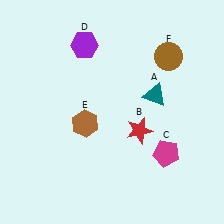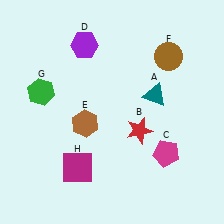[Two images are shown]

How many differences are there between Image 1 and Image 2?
There are 2 differences between the two images.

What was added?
A green hexagon (G), a magenta square (H) were added in Image 2.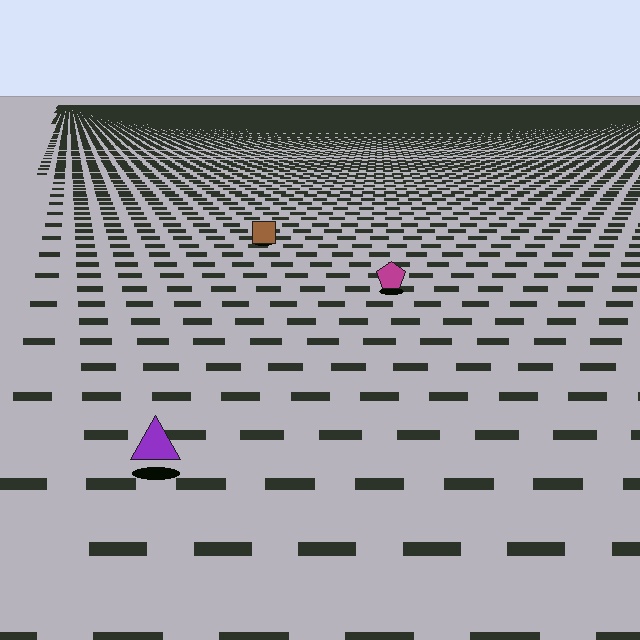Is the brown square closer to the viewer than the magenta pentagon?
No. The magenta pentagon is closer — you can tell from the texture gradient: the ground texture is coarser near it.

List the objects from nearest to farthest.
From nearest to farthest: the purple triangle, the magenta pentagon, the brown square.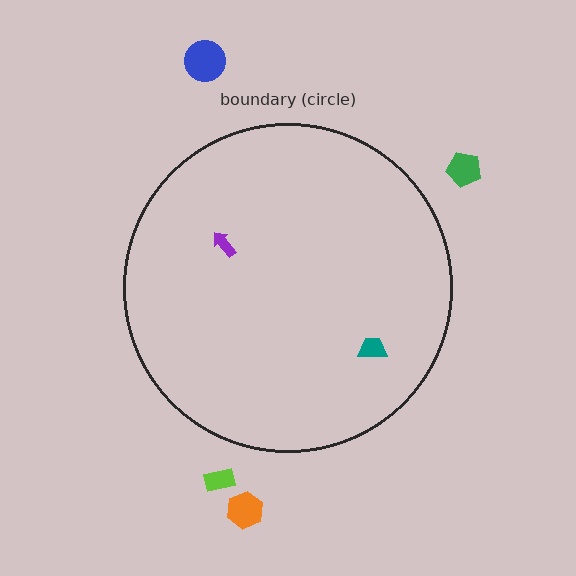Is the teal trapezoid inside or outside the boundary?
Inside.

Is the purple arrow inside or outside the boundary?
Inside.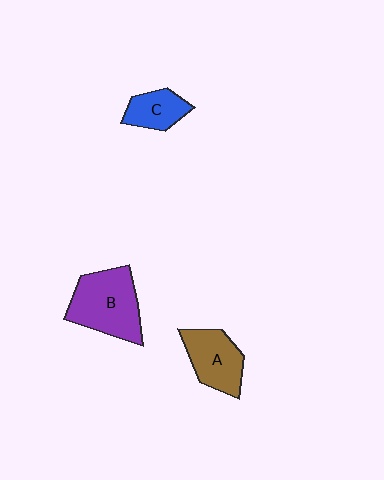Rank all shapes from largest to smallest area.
From largest to smallest: B (purple), A (brown), C (blue).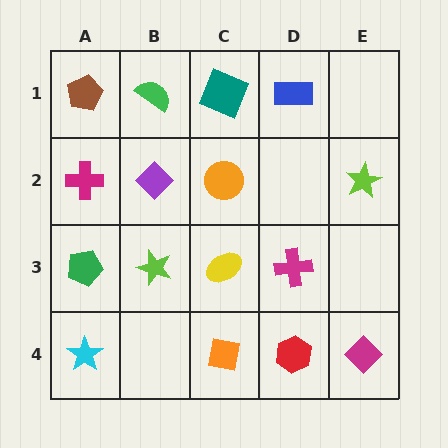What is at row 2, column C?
An orange circle.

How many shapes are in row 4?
4 shapes.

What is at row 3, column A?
A green pentagon.